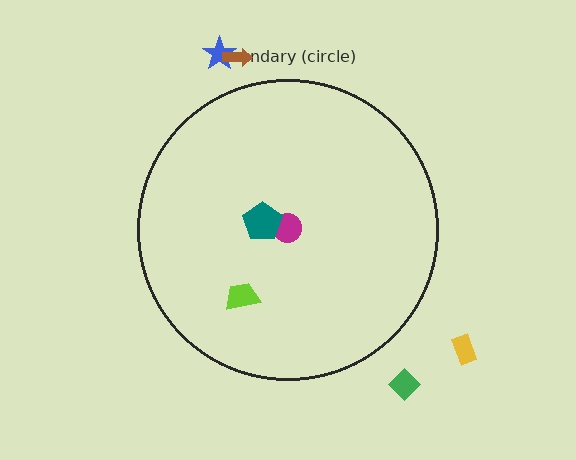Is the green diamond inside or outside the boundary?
Outside.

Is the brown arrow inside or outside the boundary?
Outside.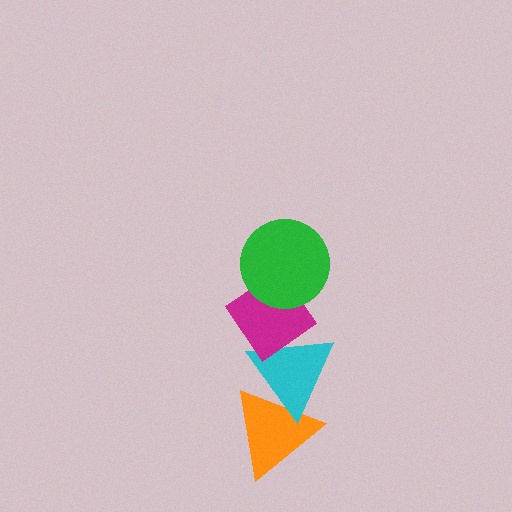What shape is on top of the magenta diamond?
The green circle is on top of the magenta diamond.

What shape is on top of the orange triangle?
The cyan triangle is on top of the orange triangle.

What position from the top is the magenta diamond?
The magenta diamond is 2nd from the top.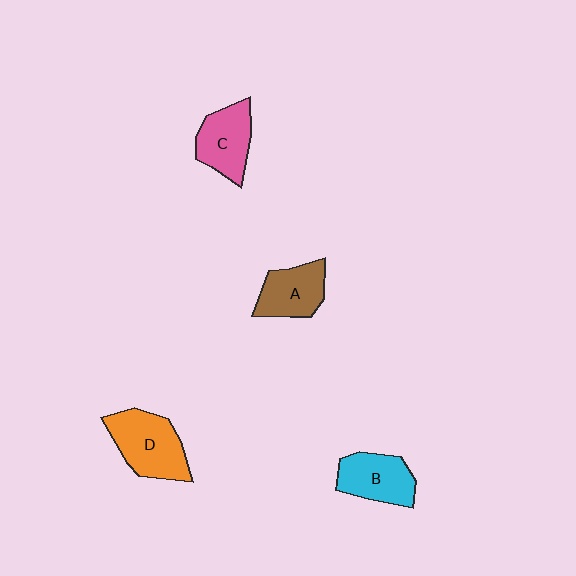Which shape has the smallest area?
Shape A (brown).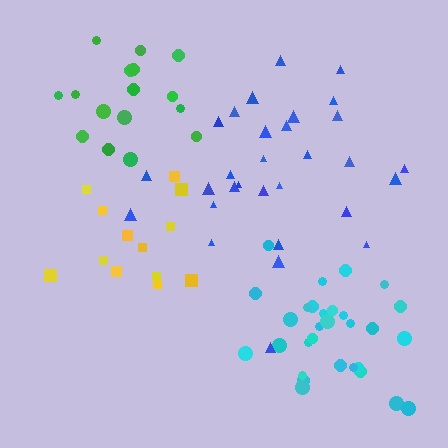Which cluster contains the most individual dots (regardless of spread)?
Cyan (30).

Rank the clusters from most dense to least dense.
cyan, blue, yellow, green.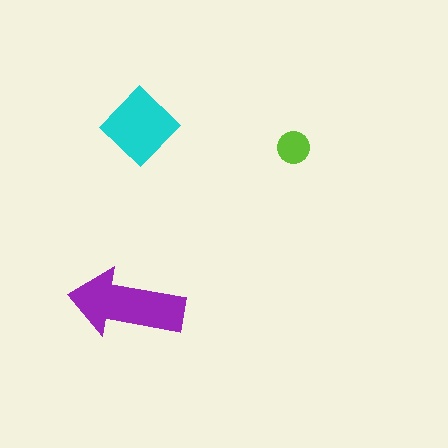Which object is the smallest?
The lime circle.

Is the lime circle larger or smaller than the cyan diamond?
Smaller.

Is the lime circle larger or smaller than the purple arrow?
Smaller.